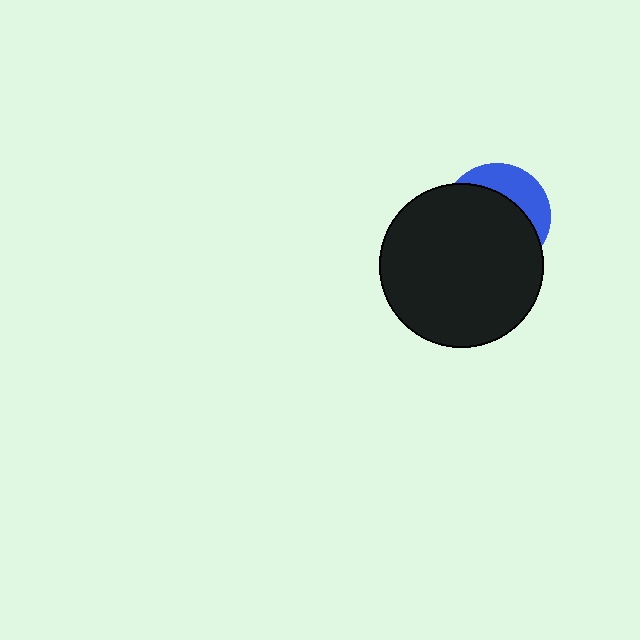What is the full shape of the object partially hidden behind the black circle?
The partially hidden object is a blue circle.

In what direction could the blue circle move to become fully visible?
The blue circle could move toward the upper-right. That would shift it out from behind the black circle entirely.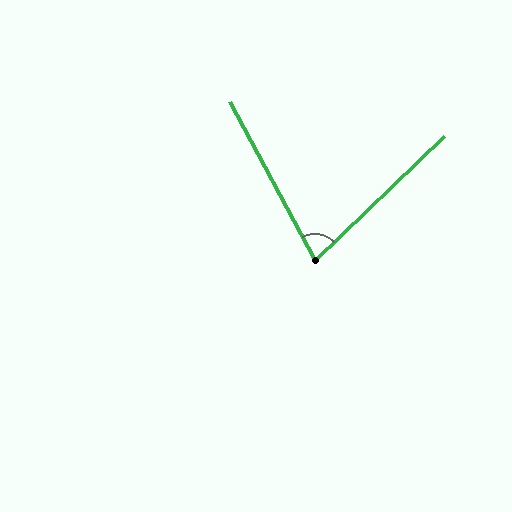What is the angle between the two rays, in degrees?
Approximately 74 degrees.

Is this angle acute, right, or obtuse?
It is acute.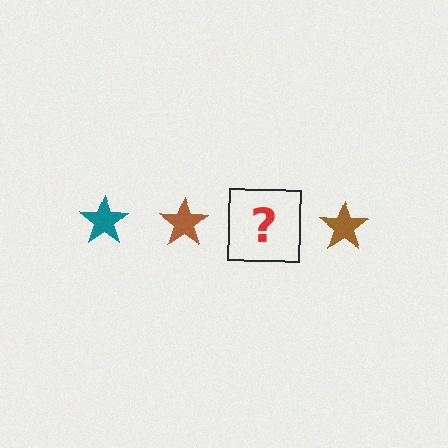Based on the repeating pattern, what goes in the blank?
The blank should be a teal star.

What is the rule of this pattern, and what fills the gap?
The rule is that the pattern cycles through teal, brown stars. The gap should be filled with a teal star.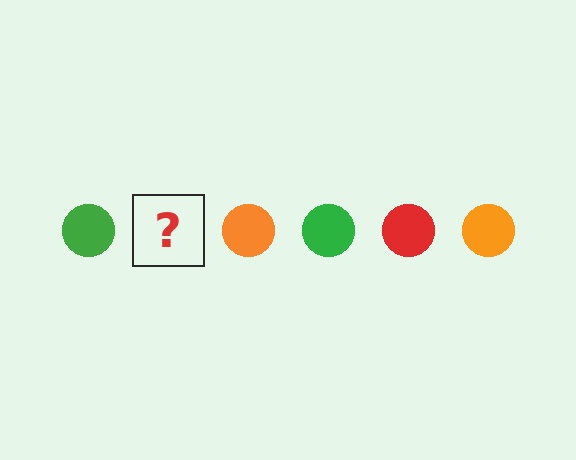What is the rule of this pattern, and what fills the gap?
The rule is that the pattern cycles through green, red, orange circles. The gap should be filled with a red circle.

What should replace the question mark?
The question mark should be replaced with a red circle.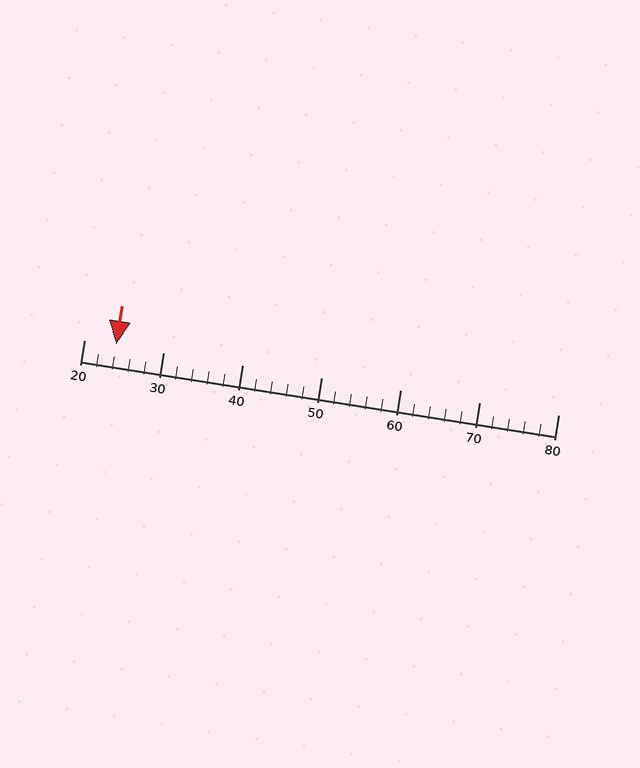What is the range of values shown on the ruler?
The ruler shows values from 20 to 80.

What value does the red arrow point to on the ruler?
The red arrow points to approximately 24.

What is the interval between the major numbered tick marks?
The major tick marks are spaced 10 units apart.